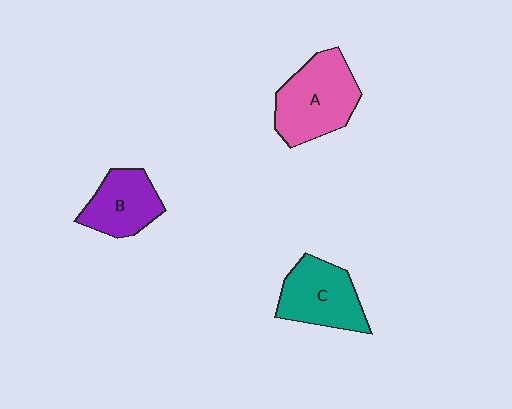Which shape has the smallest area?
Shape B (purple).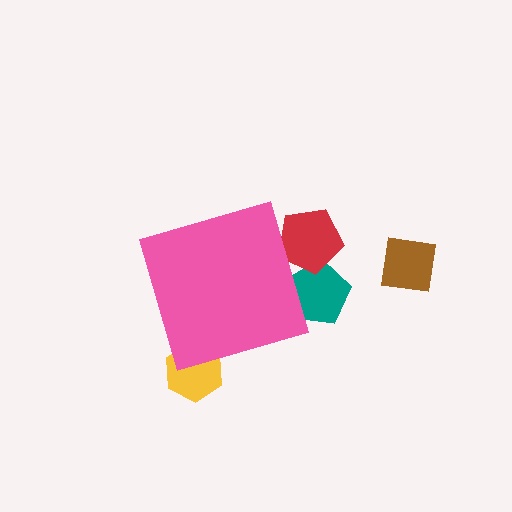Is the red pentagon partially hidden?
Yes, the red pentagon is partially hidden behind the pink diamond.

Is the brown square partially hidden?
No, the brown square is fully visible.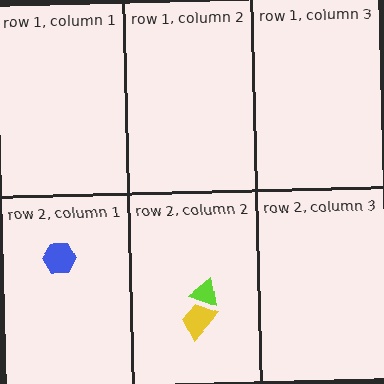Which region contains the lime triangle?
The row 2, column 2 region.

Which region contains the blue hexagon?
The row 2, column 1 region.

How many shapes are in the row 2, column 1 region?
1.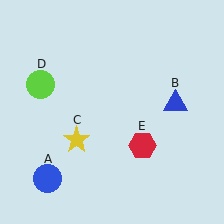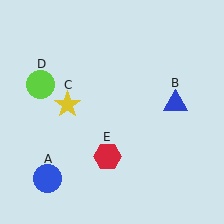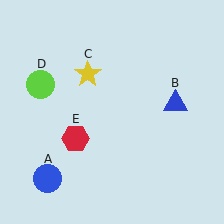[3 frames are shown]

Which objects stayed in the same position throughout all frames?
Blue circle (object A) and blue triangle (object B) and lime circle (object D) remained stationary.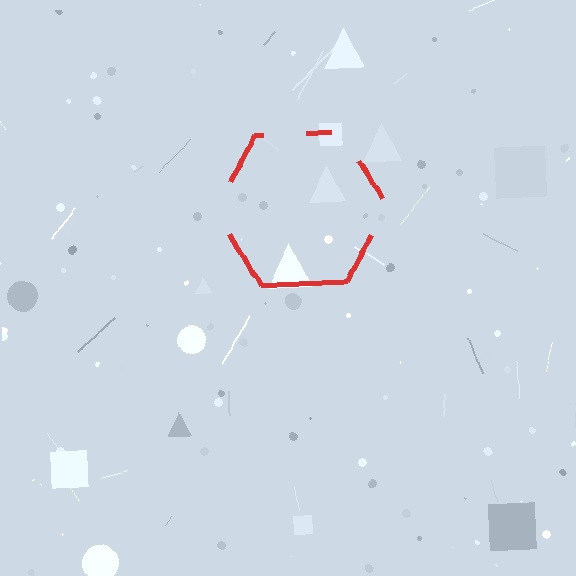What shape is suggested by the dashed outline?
The dashed outline suggests a hexagon.